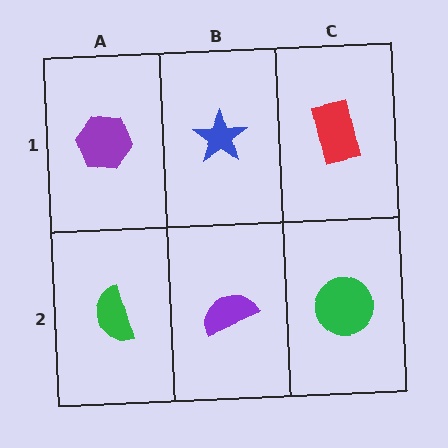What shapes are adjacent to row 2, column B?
A blue star (row 1, column B), a green semicircle (row 2, column A), a green circle (row 2, column C).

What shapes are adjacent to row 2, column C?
A red rectangle (row 1, column C), a purple semicircle (row 2, column B).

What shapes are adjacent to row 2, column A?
A purple hexagon (row 1, column A), a purple semicircle (row 2, column B).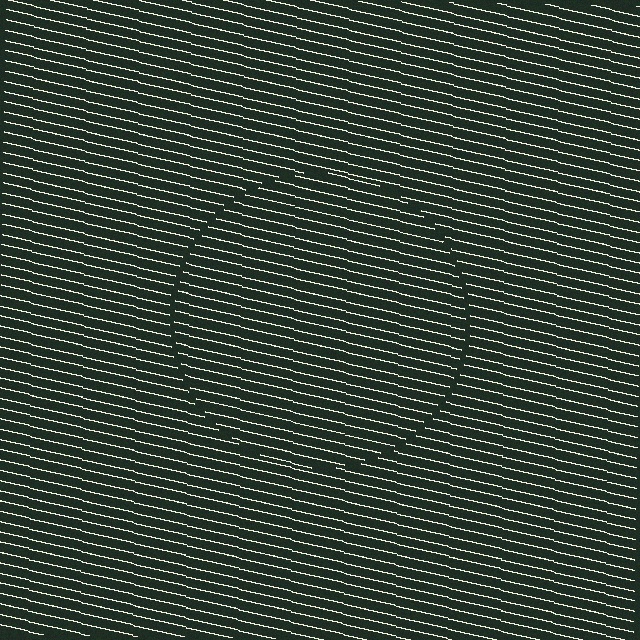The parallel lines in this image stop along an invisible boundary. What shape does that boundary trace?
An illusory circle. The interior of the shape contains the same grating, shifted by half a period — the contour is defined by the phase discontinuity where line-ends from the inner and outer gratings abut.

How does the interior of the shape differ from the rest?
The interior of the shape contains the same grating, shifted by half a period — the contour is defined by the phase discontinuity where line-ends from the inner and outer gratings abut.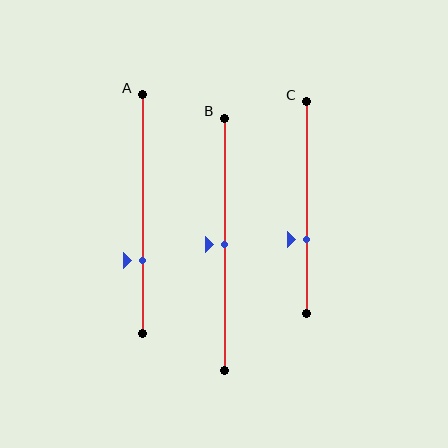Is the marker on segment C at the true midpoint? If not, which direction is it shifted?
No, the marker on segment C is shifted downward by about 15% of the segment length.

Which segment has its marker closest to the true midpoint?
Segment B has its marker closest to the true midpoint.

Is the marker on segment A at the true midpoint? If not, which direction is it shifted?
No, the marker on segment A is shifted downward by about 19% of the segment length.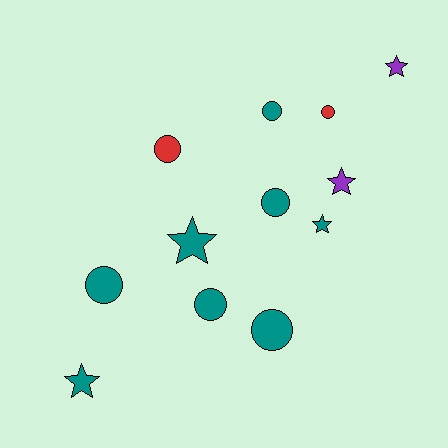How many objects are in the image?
There are 12 objects.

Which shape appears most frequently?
Circle, with 7 objects.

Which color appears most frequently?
Teal, with 8 objects.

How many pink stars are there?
There are no pink stars.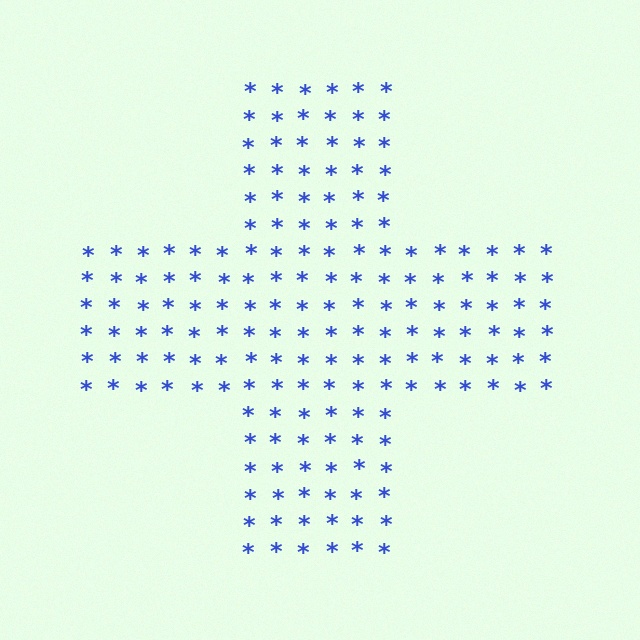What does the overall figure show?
The overall figure shows a cross.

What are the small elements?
The small elements are asterisks.